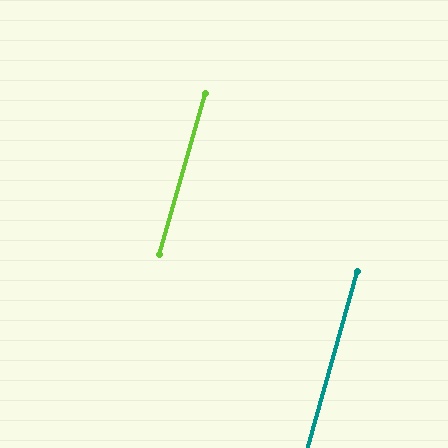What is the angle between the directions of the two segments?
Approximately 1 degree.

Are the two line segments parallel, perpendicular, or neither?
Parallel — their directions differ by only 0.8°.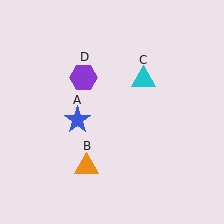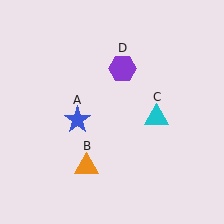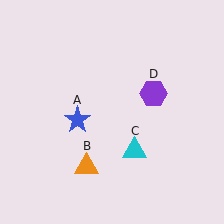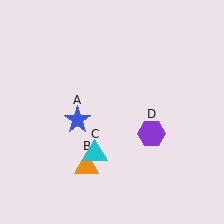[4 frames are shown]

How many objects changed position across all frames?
2 objects changed position: cyan triangle (object C), purple hexagon (object D).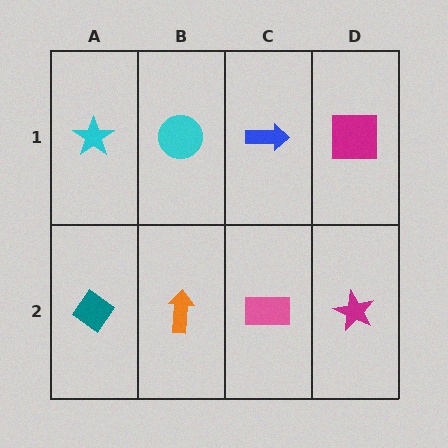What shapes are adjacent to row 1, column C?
A pink rectangle (row 2, column C), a cyan circle (row 1, column B), a magenta square (row 1, column D).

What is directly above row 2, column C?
A blue arrow.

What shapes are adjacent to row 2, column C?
A blue arrow (row 1, column C), an orange arrow (row 2, column B), a magenta star (row 2, column D).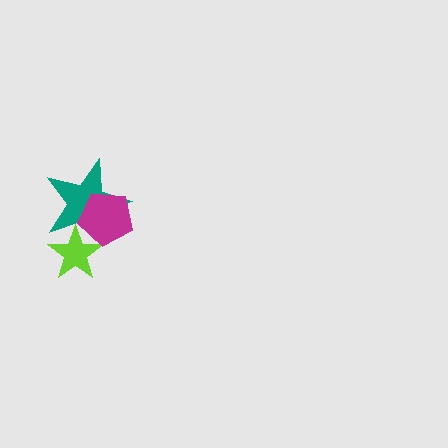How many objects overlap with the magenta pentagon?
2 objects overlap with the magenta pentagon.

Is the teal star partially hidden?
Yes, it is partially covered by another shape.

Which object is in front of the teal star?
The magenta pentagon is in front of the teal star.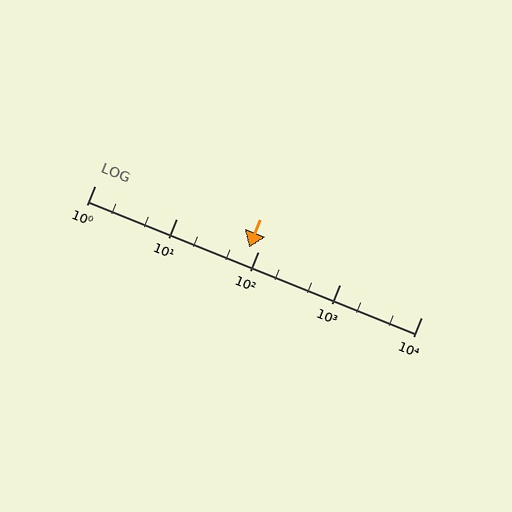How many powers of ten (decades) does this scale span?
The scale spans 4 decades, from 1 to 10000.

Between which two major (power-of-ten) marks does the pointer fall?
The pointer is between 10 and 100.